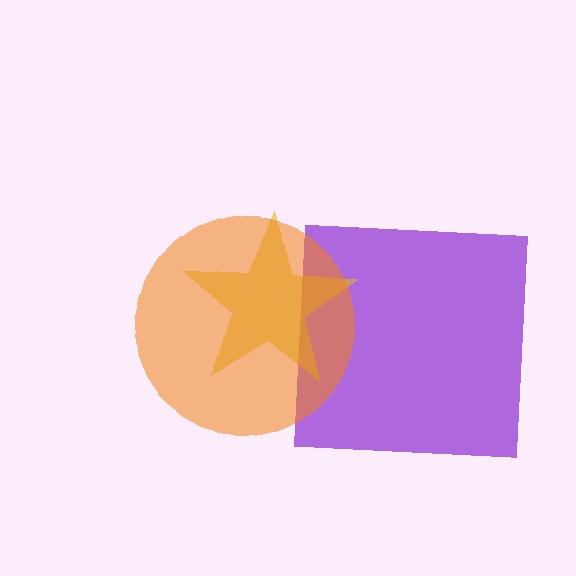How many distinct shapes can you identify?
There are 3 distinct shapes: a purple square, a yellow star, an orange circle.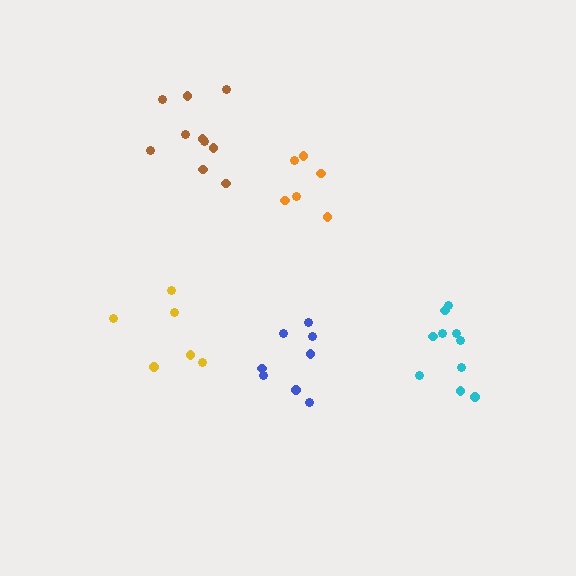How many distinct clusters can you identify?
There are 5 distinct clusters.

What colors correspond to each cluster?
The clusters are colored: yellow, orange, brown, blue, cyan.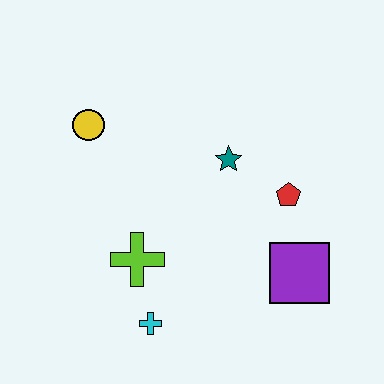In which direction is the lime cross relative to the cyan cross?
The lime cross is above the cyan cross.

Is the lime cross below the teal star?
Yes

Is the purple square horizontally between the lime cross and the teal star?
No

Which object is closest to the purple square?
The red pentagon is closest to the purple square.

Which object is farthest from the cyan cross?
The yellow circle is farthest from the cyan cross.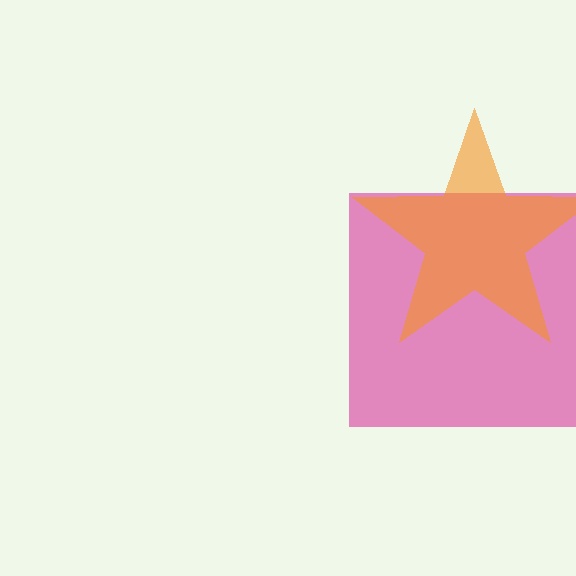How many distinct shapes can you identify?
There are 2 distinct shapes: a magenta square, an orange star.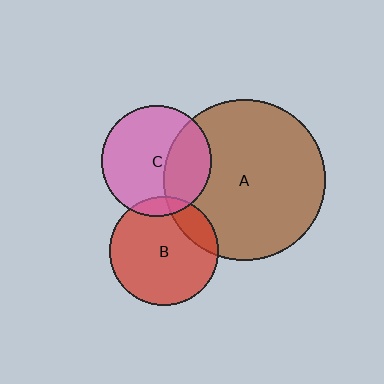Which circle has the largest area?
Circle A (brown).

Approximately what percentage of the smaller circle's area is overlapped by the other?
Approximately 35%.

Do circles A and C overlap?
Yes.